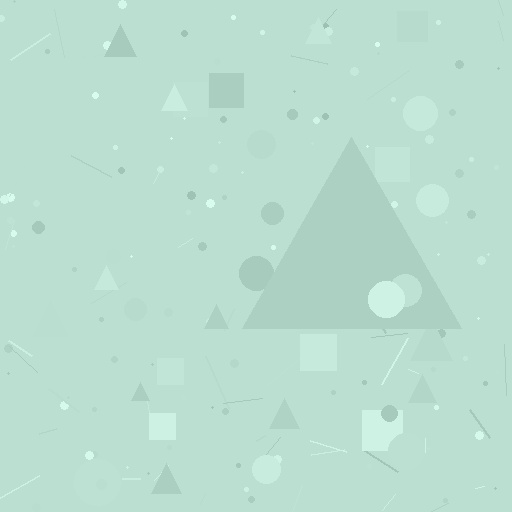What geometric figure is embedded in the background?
A triangle is embedded in the background.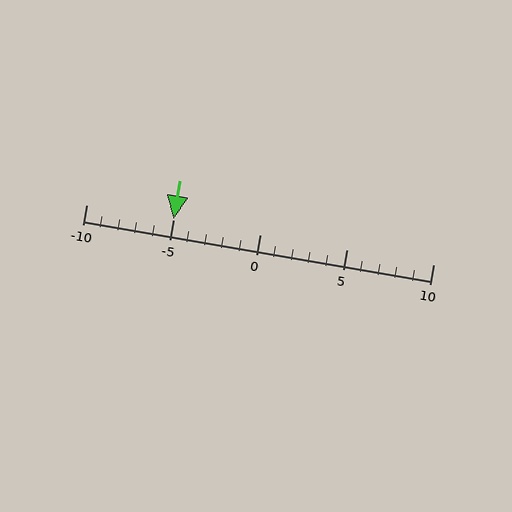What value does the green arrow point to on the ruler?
The green arrow points to approximately -5.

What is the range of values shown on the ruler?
The ruler shows values from -10 to 10.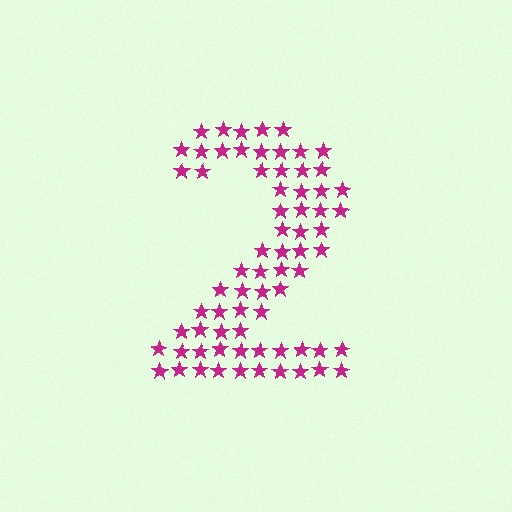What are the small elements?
The small elements are stars.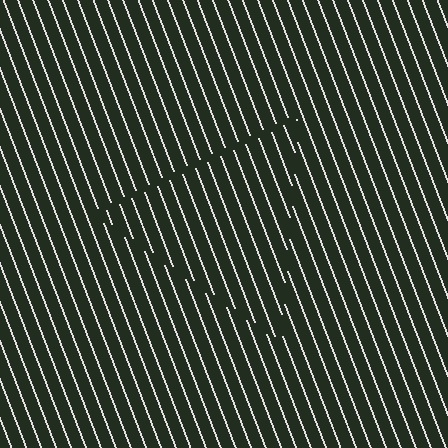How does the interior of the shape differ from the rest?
The interior of the shape contains the same grating, shifted by half a period — the contour is defined by the phase discontinuity where line-ends from the inner and outer gratings abut.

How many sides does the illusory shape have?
3 sides — the line-ends trace a triangle.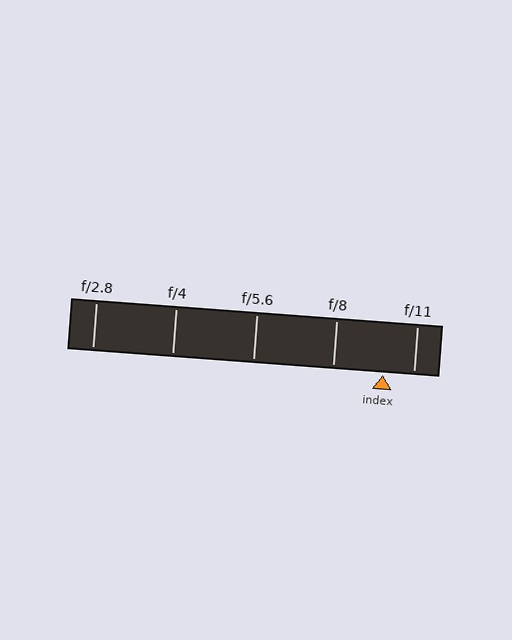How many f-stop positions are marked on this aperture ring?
There are 5 f-stop positions marked.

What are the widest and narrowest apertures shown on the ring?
The widest aperture shown is f/2.8 and the narrowest is f/11.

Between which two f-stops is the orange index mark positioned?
The index mark is between f/8 and f/11.